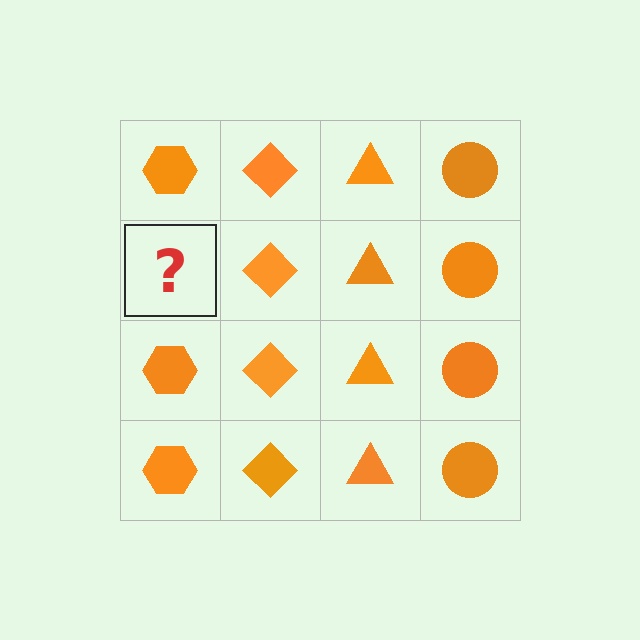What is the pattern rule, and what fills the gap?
The rule is that each column has a consistent shape. The gap should be filled with an orange hexagon.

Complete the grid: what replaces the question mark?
The question mark should be replaced with an orange hexagon.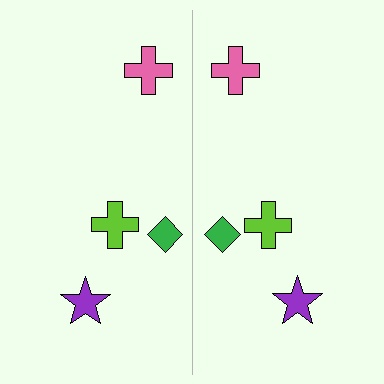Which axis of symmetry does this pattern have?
The pattern has a vertical axis of symmetry running through the center of the image.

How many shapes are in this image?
There are 8 shapes in this image.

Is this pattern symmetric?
Yes, this pattern has bilateral (reflection) symmetry.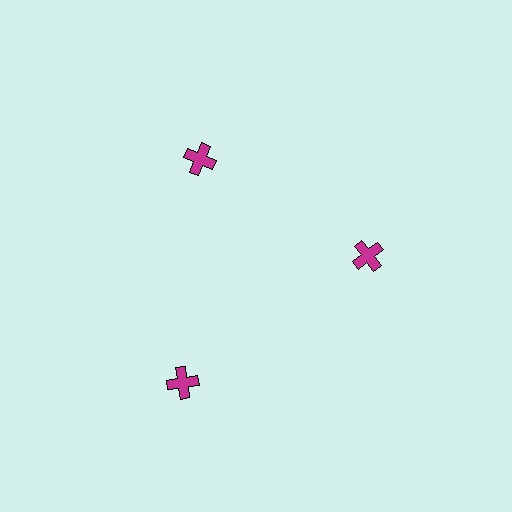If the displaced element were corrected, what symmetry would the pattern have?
It would have 3-fold rotational symmetry — the pattern would map onto itself every 120 degrees.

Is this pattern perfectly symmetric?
No. The 3 magenta crosses are arranged in a ring, but one element near the 7 o'clock position is pushed outward from the center, breaking the 3-fold rotational symmetry.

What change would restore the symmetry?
The symmetry would be restored by moving it inward, back onto the ring so that all 3 crosses sit at equal angles and equal distance from the center.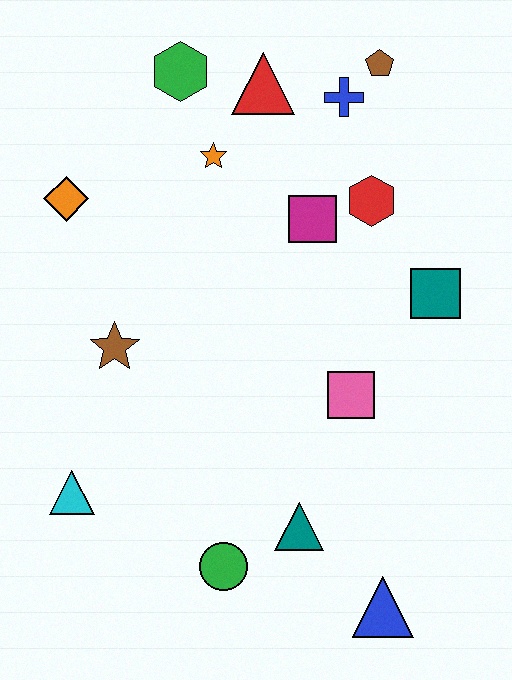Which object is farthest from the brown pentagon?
The blue triangle is farthest from the brown pentagon.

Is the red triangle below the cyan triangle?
No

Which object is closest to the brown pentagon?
The blue cross is closest to the brown pentagon.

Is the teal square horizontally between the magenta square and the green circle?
No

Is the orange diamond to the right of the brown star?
No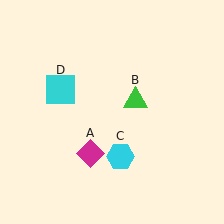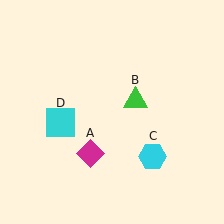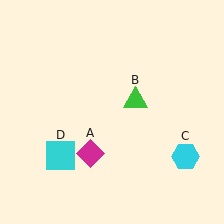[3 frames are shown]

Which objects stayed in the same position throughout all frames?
Magenta diamond (object A) and green triangle (object B) remained stationary.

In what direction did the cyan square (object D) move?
The cyan square (object D) moved down.